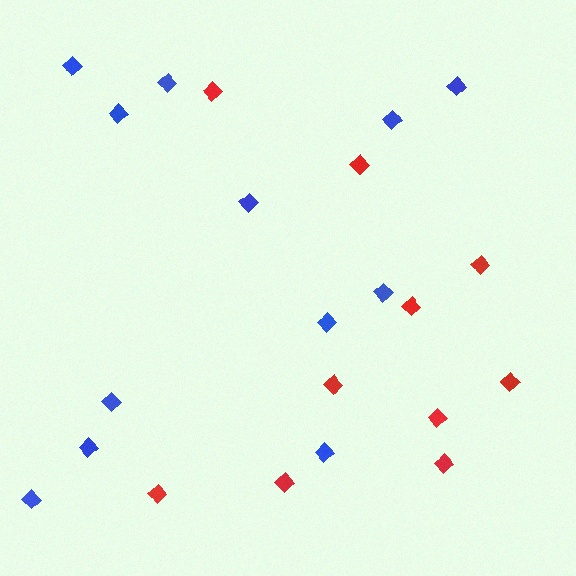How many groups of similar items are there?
There are 2 groups: one group of red diamonds (10) and one group of blue diamonds (12).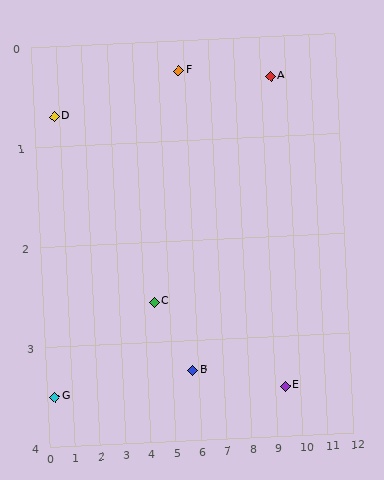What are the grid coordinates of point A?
Point A is at approximately (9.4, 0.4).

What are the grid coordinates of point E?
Point E is at approximately (9.4, 3.5).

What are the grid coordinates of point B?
Point B is at approximately (5.8, 3.3).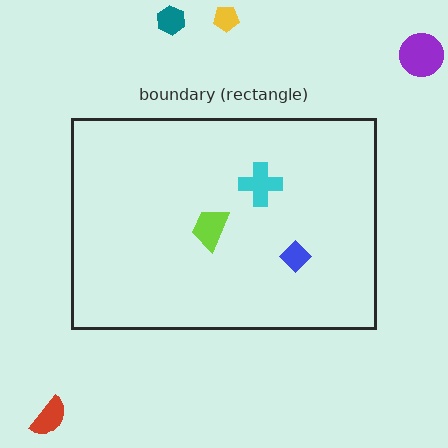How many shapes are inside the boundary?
3 inside, 4 outside.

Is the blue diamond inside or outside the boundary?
Inside.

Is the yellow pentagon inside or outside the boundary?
Outside.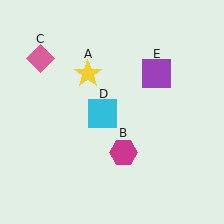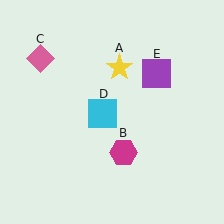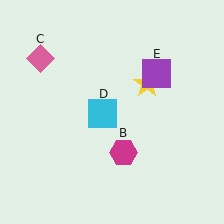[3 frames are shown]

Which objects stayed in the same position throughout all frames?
Magenta hexagon (object B) and pink diamond (object C) and cyan square (object D) and purple square (object E) remained stationary.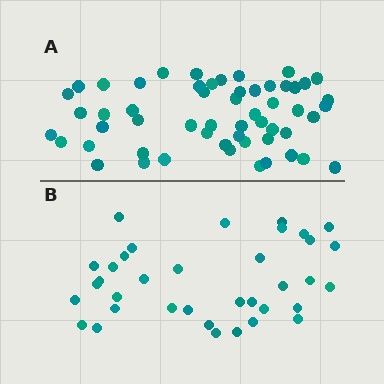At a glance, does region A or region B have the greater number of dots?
Region A (the top region) has more dots.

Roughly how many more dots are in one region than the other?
Region A has approximately 20 more dots than region B.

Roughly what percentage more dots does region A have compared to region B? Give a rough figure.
About 55% more.